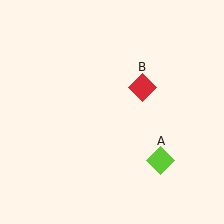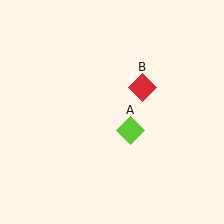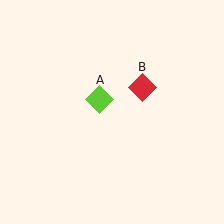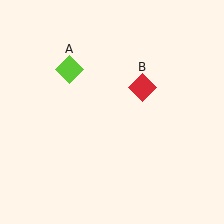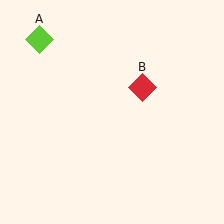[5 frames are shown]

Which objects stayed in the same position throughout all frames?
Red diamond (object B) remained stationary.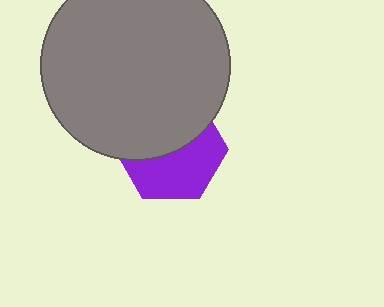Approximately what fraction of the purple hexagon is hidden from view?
Roughly 50% of the purple hexagon is hidden behind the gray circle.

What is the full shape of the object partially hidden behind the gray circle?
The partially hidden object is a purple hexagon.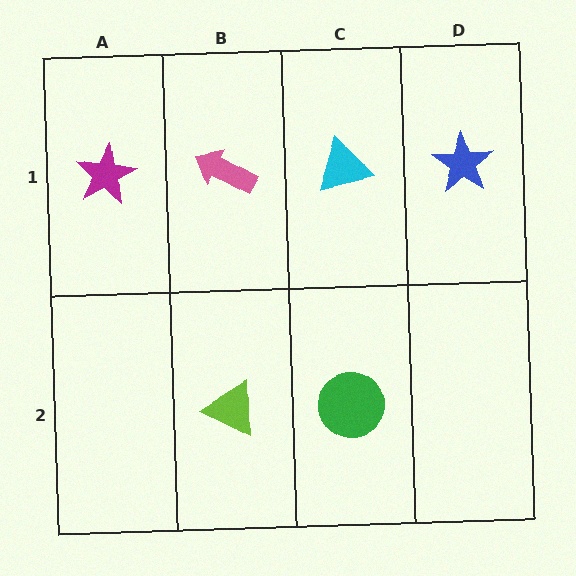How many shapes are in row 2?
2 shapes.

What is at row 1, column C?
A cyan triangle.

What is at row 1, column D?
A blue star.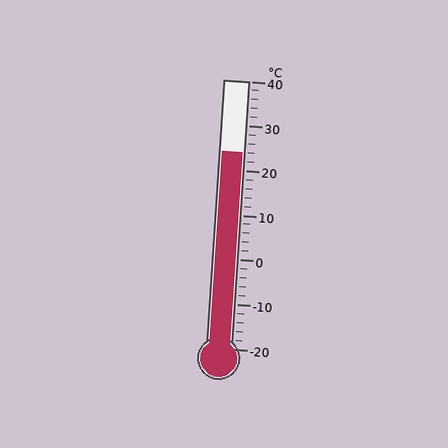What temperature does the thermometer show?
The thermometer shows approximately 24°C.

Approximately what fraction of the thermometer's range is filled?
The thermometer is filled to approximately 75% of its range.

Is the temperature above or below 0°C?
The temperature is above 0°C.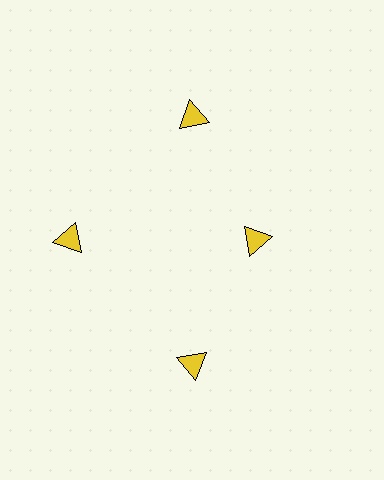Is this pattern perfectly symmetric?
No. The 4 yellow triangles are arranged in a ring, but one element near the 3 o'clock position is pulled inward toward the center, breaking the 4-fold rotational symmetry.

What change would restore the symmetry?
The symmetry would be restored by moving it outward, back onto the ring so that all 4 triangles sit at equal angles and equal distance from the center.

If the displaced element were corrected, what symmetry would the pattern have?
It would have 4-fold rotational symmetry — the pattern would map onto itself every 90 degrees.